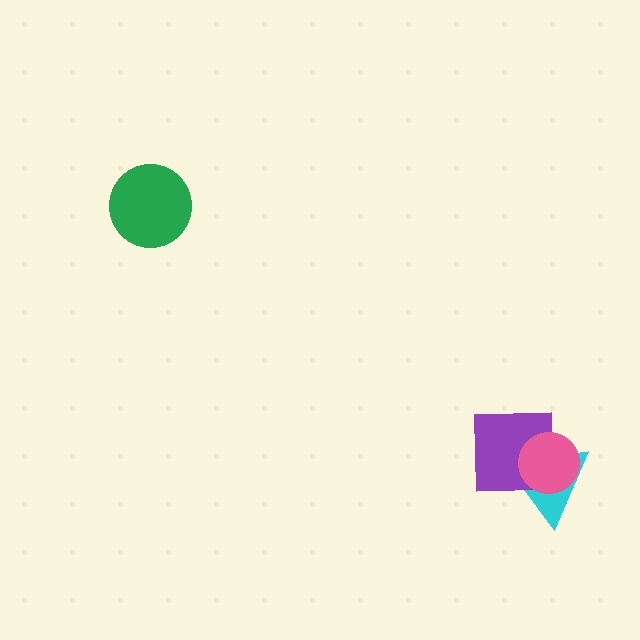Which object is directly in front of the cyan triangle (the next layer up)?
The purple square is directly in front of the cyan triangle.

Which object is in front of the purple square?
The pink circle is in front of the purple square.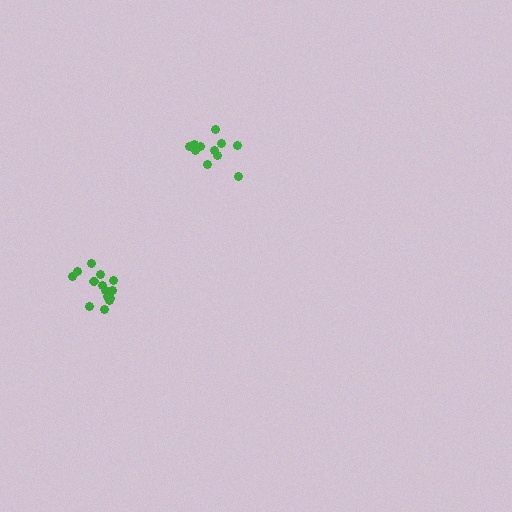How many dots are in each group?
Group 1: 14 dots, Group 2: 11 dots (25 total).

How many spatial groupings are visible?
There are 2 spatial groupings.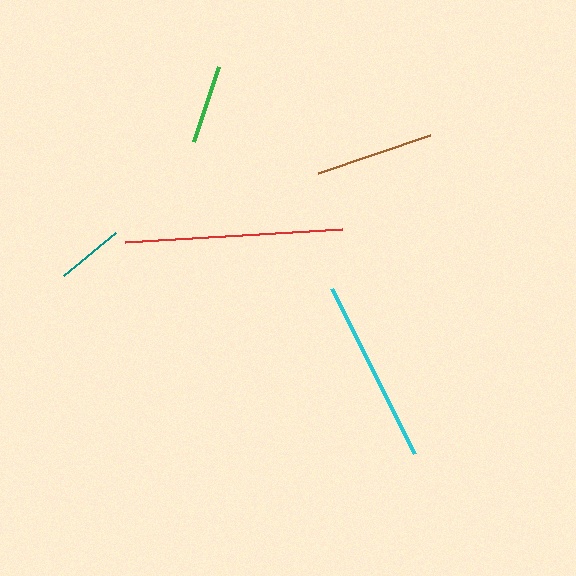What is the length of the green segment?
The green segment is approximately 79 pixels long.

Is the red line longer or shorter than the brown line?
The red line is longer than the brown line.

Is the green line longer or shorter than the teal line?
The green line is longer than the teal line.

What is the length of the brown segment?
The brown segment is approximately 118 pixels long.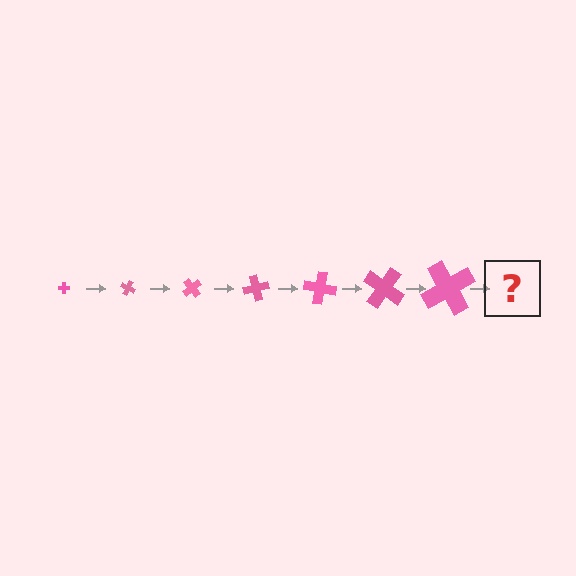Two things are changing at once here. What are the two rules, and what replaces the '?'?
The two rules are that the cross grows larger each step and it rotates 25 degrees each step. The '?' should be a cross, larger than the previous one and rotated 175 degrees from the start.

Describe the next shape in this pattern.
It should be a cross, larger than the previous one and rotated 175 degrees from the start.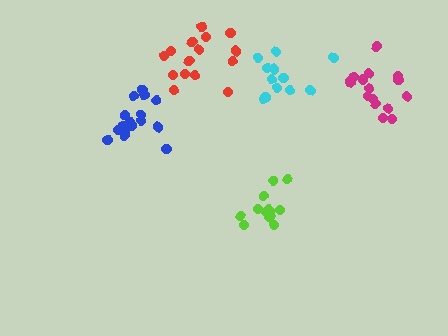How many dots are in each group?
Group 1: 16 dots, Group 2: 15 dots, Group 3: 12 dots, Group 4: 15 dots, Group 5: 13 dots (71 total).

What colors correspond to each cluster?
The clusters are colored: blue, red, cyan, magenta, lime.